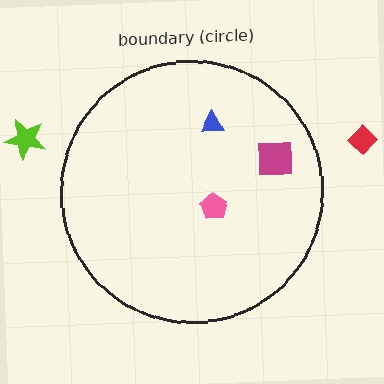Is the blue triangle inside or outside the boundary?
Inside.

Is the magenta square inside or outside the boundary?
Inside.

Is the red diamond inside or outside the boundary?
Outside.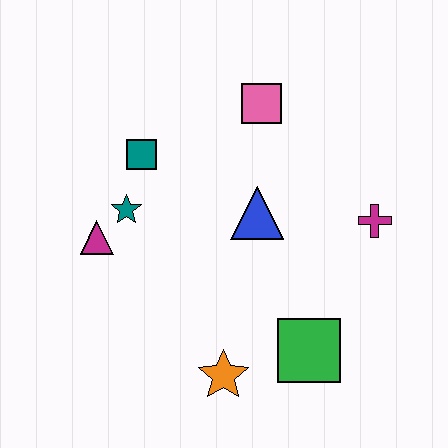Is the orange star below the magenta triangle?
Yes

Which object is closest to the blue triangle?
The pink square is closest to the blue triangle.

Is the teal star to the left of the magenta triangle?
No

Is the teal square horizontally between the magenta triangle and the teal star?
No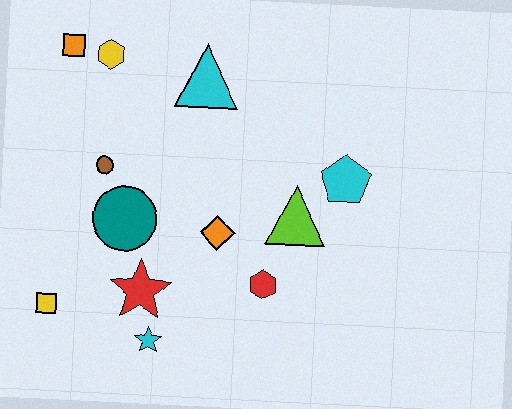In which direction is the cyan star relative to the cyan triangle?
The cyan star is below the cyan triangle.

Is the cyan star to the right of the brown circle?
Yes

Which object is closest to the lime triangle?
The cyan pentagon is closest to the lime triangle.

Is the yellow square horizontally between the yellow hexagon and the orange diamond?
No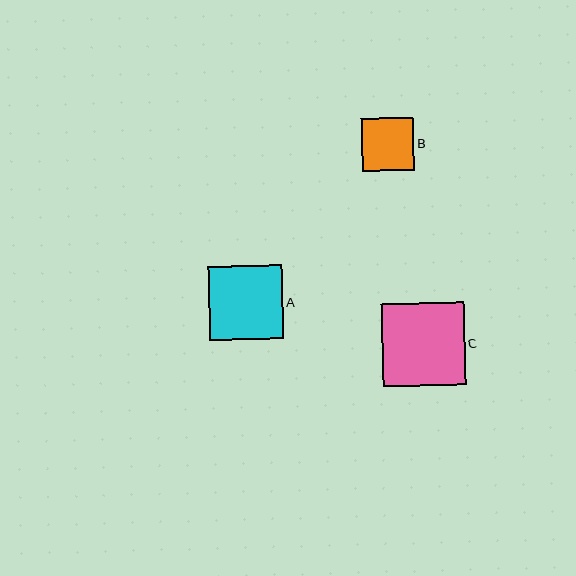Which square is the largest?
Square C is the largest with a size of approximately 83 pixels.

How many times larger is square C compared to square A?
Square C is approximately 1.1 times the size of square A.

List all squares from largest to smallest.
From largest to smallest: C, A, B.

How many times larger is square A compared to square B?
Square A is approximately 1.4 times the size of square B.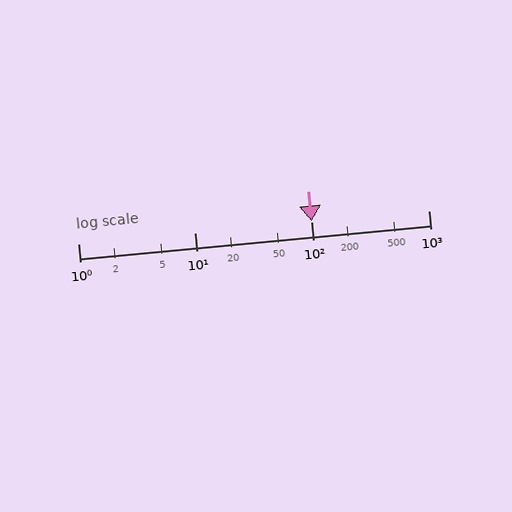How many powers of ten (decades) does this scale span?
The scale spans 3 decades, from 1 to 1000.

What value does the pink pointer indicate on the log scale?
The pointer indicates approximately 100.